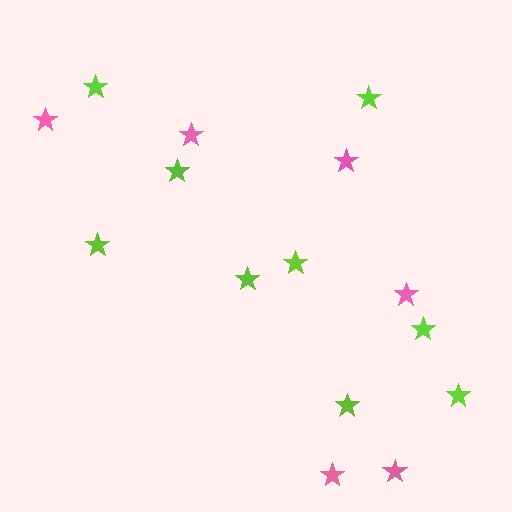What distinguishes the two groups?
There are 2 groups: one group of pink stars (6) and one group of lime stars (9).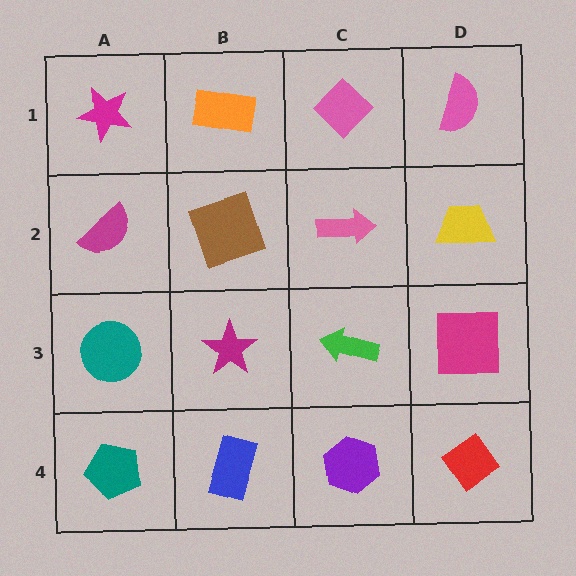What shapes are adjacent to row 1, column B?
A brown square (row 2, column B), a magenta star (row 1, column A), a pink diamond (row 1, column C).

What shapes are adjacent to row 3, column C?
A pink arrow (row 2, column C), a purple hexagon (row 4, column C), a magenta star (row 3, column B), a magenta square (row 3, column D).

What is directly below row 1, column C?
A pink arrow.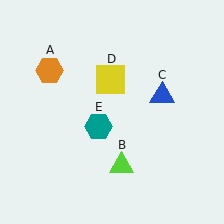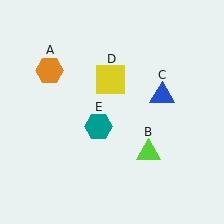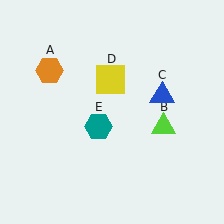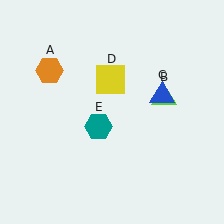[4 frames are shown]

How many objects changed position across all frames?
1 object changed position: lime triangle (object B).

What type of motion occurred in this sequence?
The lime triangle (object B) rotated counterclockwise around the center of the scene.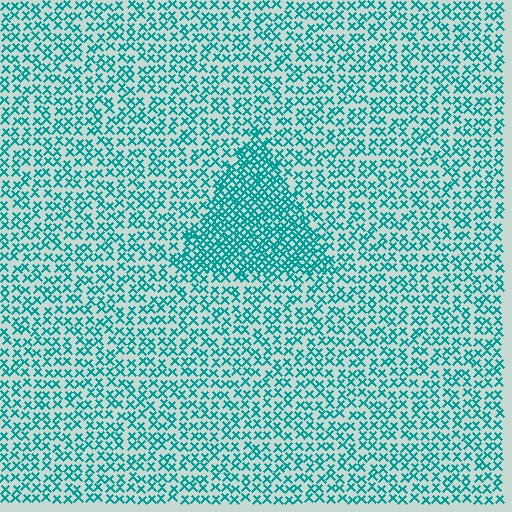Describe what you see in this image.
The image contains small teal elements arranged at two different densities. A triangle-shaped region is visible where the elements are more densely packed than the surrounding area.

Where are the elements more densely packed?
The elements are more densely packed inside the triangle boundary.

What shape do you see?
I see a triangle.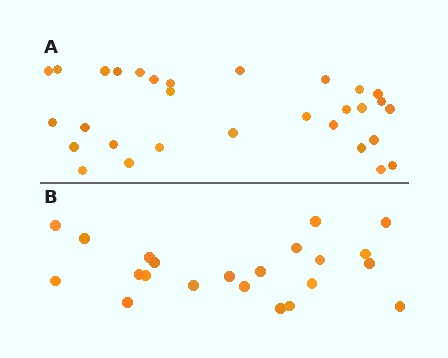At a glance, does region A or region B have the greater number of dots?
Region A (the top region) has more dots.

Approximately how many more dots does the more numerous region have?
Region A has roughly 8 or so more dots than region B.